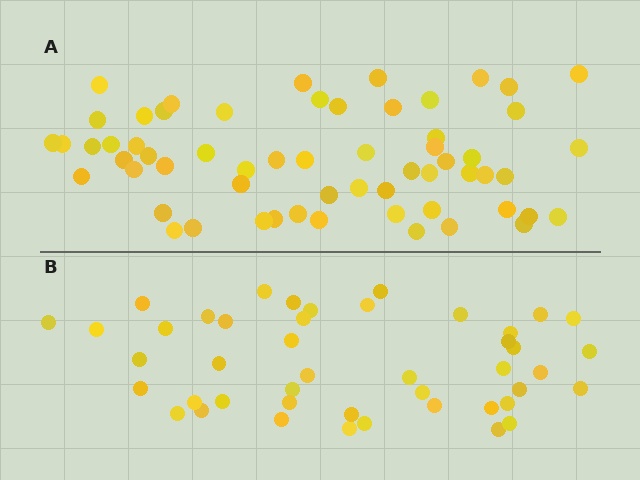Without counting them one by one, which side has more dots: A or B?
Region A (the top region) has more dots.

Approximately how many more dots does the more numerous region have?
Region A has approximately 15 more dots than region B.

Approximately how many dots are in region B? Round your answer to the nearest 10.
About 40 dots. (The exact count is 45, which rounds to 40.)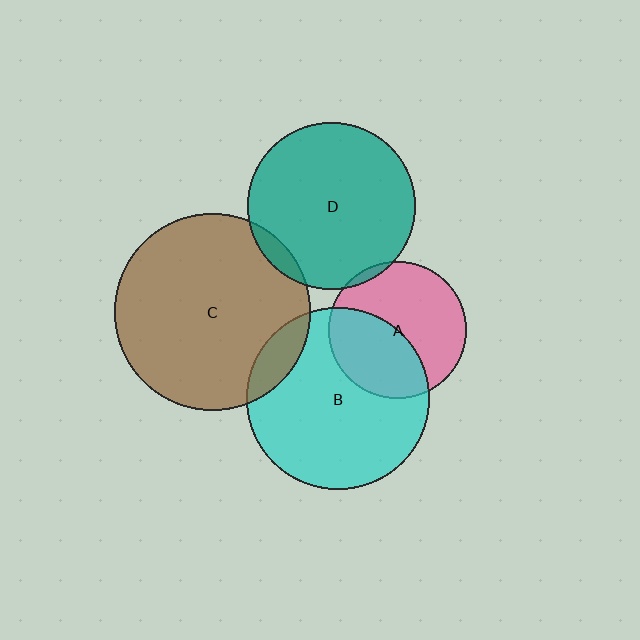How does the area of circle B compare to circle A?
Approximately 1.8 times.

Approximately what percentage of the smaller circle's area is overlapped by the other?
Approximately 40%.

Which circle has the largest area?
Circle C (brown).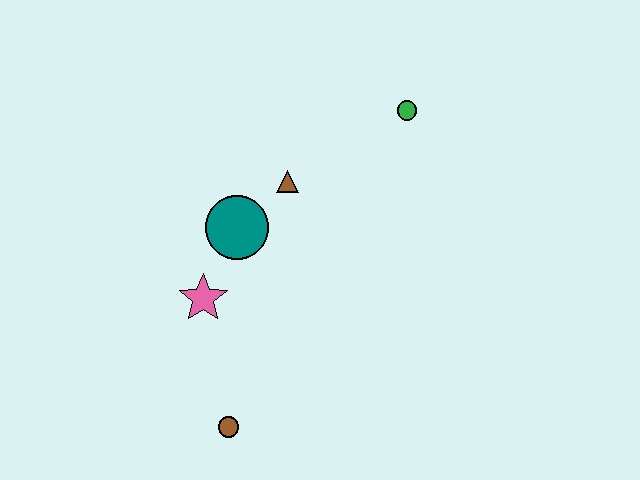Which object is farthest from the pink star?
The green circle is farthest from the pink star.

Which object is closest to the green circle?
The brown triangle is closest to the green circle.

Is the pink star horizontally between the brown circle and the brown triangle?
No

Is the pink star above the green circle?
No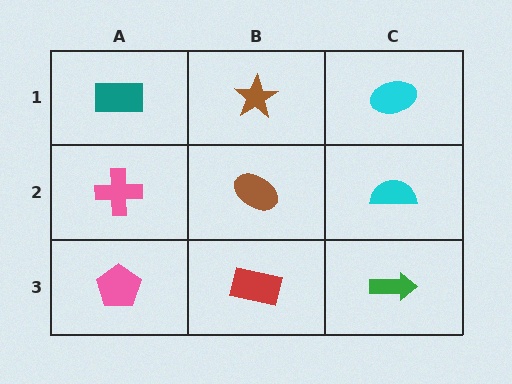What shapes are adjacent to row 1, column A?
A pink cross (row 2, column A), a brown star (row 1, column B).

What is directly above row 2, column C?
A cyan ellipse.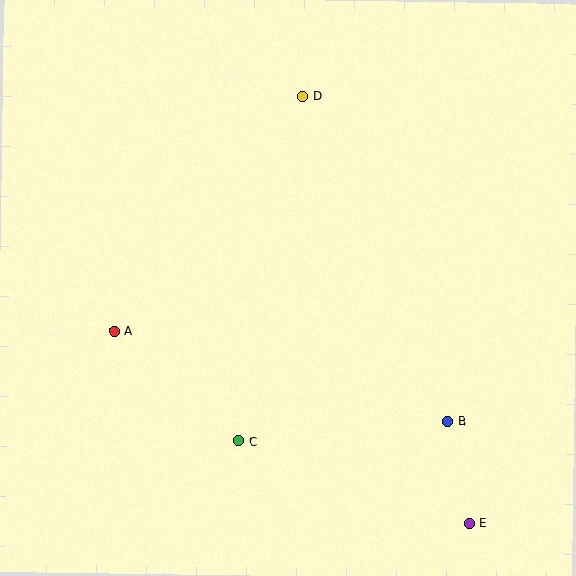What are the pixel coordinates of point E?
Point E is at (469, 523).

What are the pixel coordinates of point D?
Point D is at (302, 96).